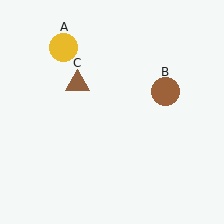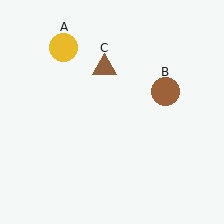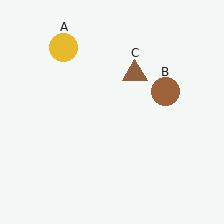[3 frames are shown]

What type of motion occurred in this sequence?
The brown triangle (object C) rotated clockwise around the center of the scene.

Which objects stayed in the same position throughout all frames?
Yellow circle (object A) and brown circle (object B) remained stationary.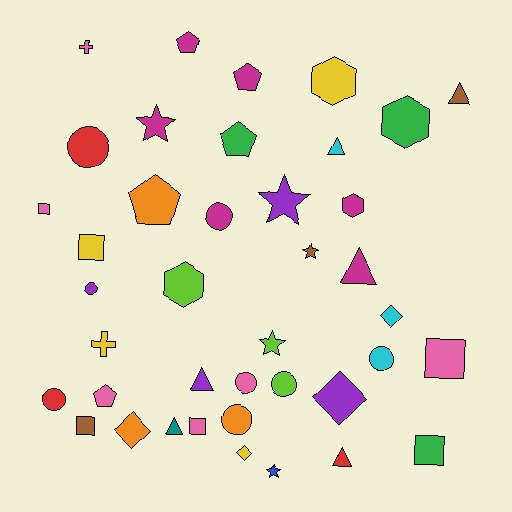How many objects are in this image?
There are 40 objects.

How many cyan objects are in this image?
There are 3 cyan objects.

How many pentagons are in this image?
There are 5 pentagons.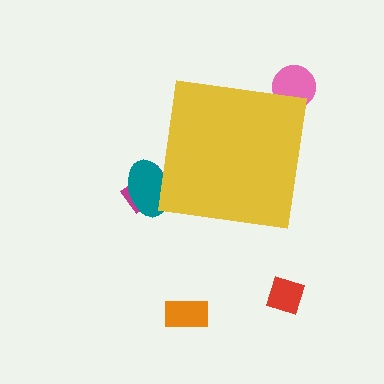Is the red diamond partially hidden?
No, the red diamond is fully visible.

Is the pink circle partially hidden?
Yes, the pink circle is partially hidden behind the yellow square.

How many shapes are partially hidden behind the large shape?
3 shapes are partially hidden.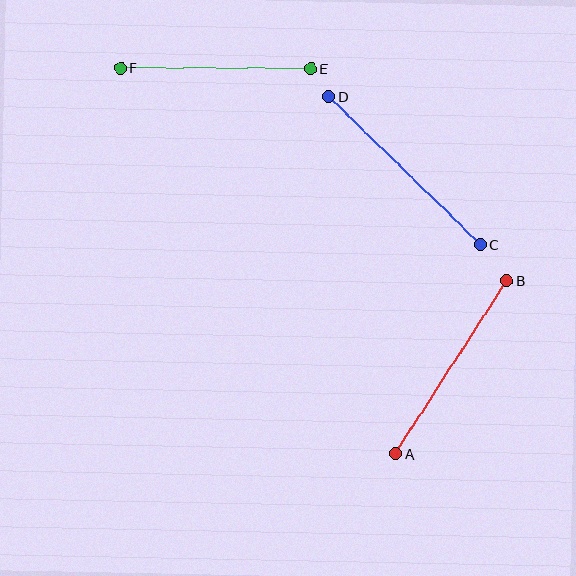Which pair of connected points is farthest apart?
Points C and D are farthest apart.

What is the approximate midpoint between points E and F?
The midpoint is at approximately (216, 68) pixels.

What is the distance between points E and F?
The distance is approximately 190 pixels.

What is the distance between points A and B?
The distance is approximately 206 pixels.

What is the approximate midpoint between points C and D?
The midpoint is at approximately (405, 171) pixels.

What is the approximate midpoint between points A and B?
The midpoint is at approximately (451, 367) pixels.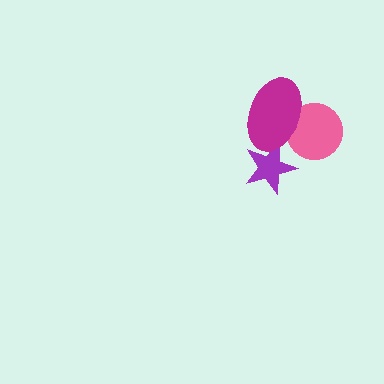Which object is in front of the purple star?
The magenta ellipse is in front of the purple star.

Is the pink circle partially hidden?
Yes, it is partially covered by another shape.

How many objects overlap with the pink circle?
1 object overlaps with the pink circle.